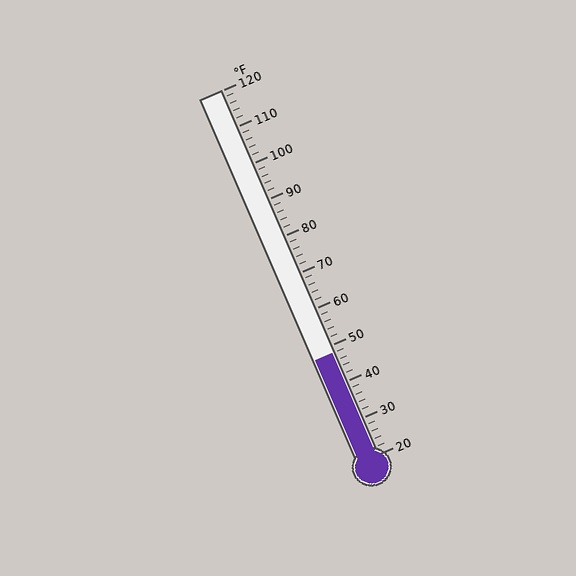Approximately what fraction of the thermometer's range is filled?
The thermometer is filled to approximately 30% of its range.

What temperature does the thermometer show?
The thermometer shows approximately 48°F.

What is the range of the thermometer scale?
The thermometer scale ranges from 20°F to 120°F.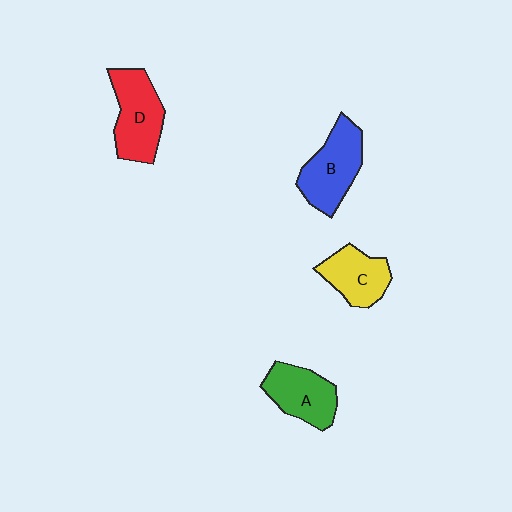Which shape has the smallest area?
Shape C (yellow).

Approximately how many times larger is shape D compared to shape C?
Approximately 1.3 times.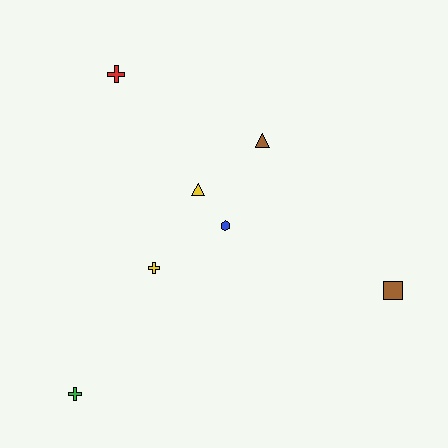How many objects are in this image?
There are 7 objects.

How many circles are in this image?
There are no circles.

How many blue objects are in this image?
There is 1 blue object.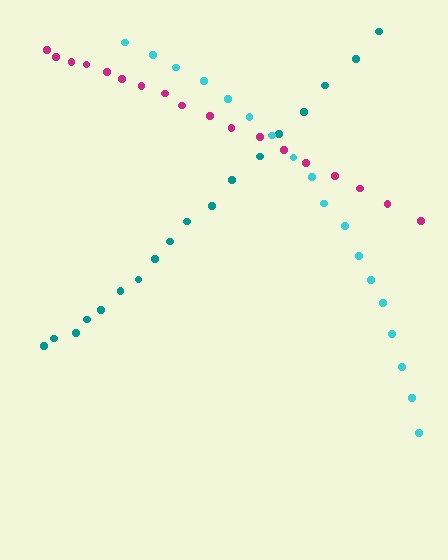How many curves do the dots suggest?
There are 3 distinct paths.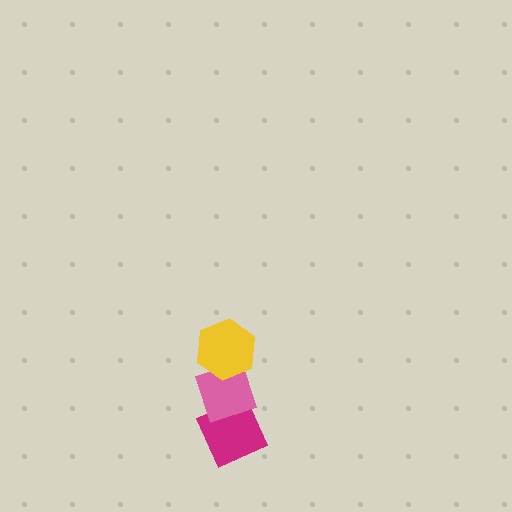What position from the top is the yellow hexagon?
The yellow hexagon is 1st from the top.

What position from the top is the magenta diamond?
The magenta diamond is 3rd from the top.